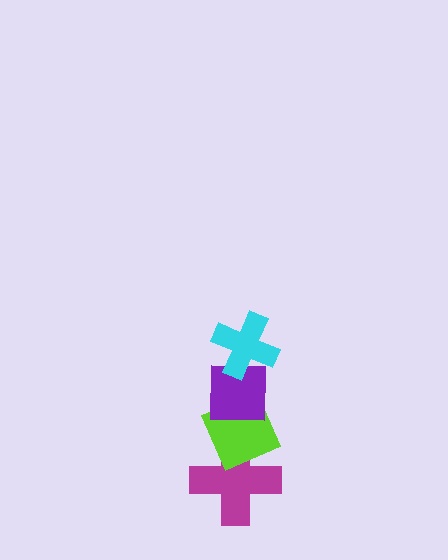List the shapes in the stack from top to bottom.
From top to bottom: the cyan cross, the purple square, the lime diamond, the magenta cross.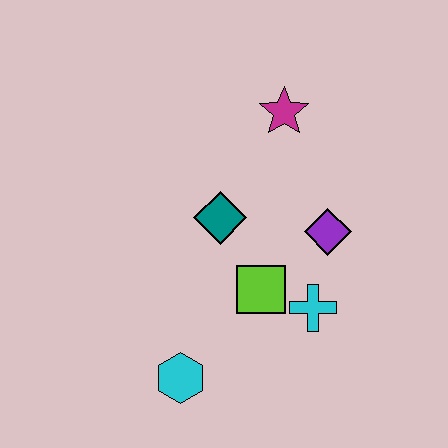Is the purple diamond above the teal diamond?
No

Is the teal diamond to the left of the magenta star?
Yes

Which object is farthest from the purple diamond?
The cyan hexagon is farthest from the purple diamond.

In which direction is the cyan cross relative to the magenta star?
The cyan cross is below the magenta star.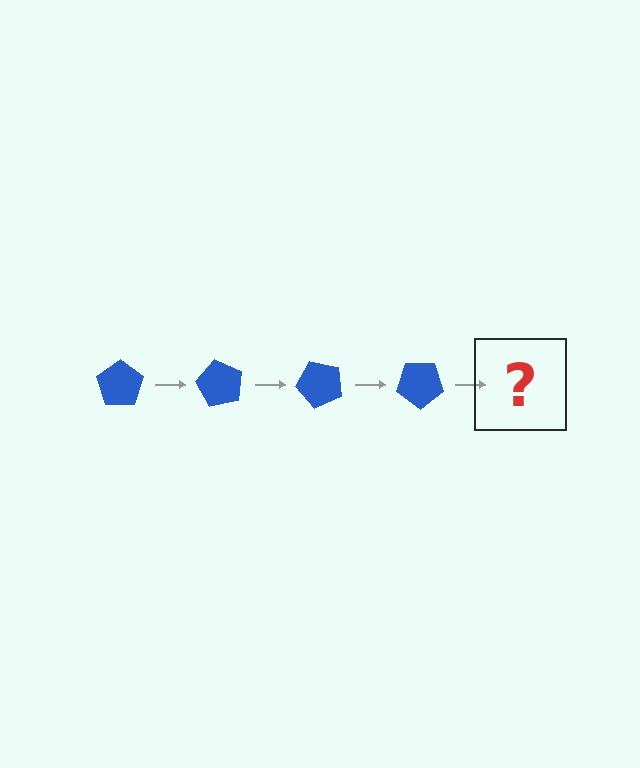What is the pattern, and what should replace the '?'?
The pattern is that the pentagon rotates 60 degrees each step. The '?' should be a blue pentagon rotated 240 degrees.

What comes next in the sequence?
The next element should be a blue pentagon rotated 240 degrees.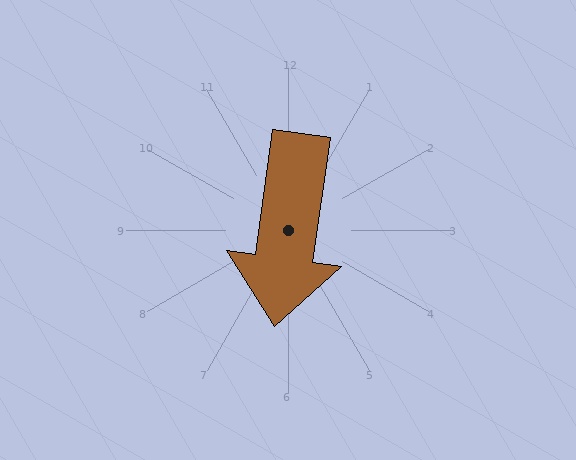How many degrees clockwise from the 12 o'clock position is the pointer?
Approximately 188 degrees.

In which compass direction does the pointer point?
South.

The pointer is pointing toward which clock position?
Roughly 6 o'clock.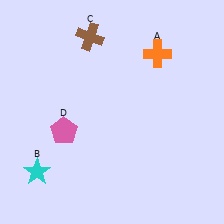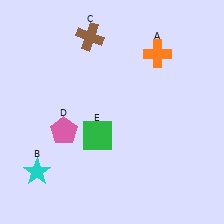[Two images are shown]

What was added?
A green square (E) was added in Image 2.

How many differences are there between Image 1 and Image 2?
There is 1 difference between the two images.